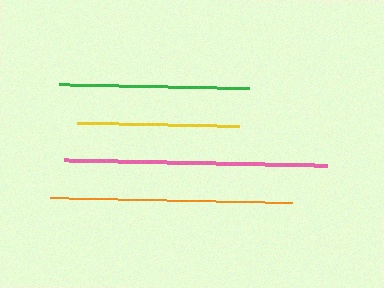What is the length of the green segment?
The green segment is approximately 190 pixels long.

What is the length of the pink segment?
The pink segment is approximately 263 pixels long.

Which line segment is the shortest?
The yellow line is the shortest at approximately 162 pixels.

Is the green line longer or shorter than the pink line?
The pink line is longer than the green line.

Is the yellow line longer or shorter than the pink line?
The pink line is longer than the yellow line.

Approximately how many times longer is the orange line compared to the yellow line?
The orange line is approximately 1.5 times the length of the yellow line.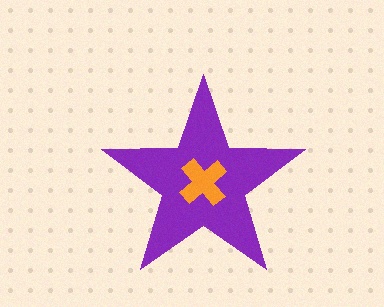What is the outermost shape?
The purple star.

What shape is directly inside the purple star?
The orange cross.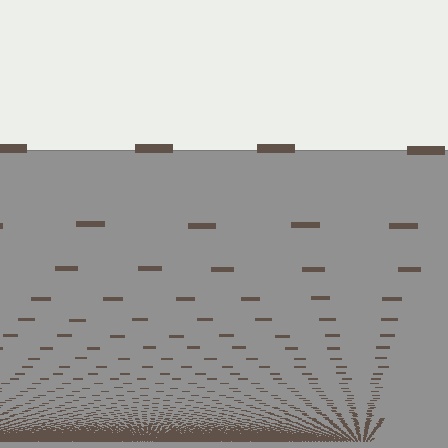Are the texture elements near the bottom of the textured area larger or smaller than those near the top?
Smaller. The gradient is inverted — elements near the bottom are smaller and denser.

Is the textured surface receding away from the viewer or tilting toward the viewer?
The surface appears to tilt toward the viewer. Texture elements get larger and sparser toward the top.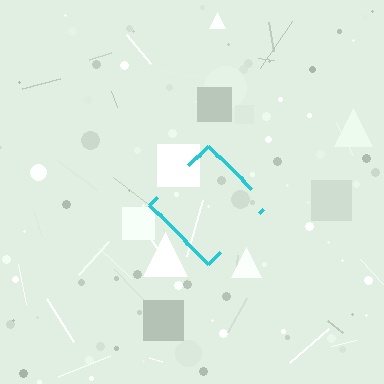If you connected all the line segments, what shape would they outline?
They would outline a diamond.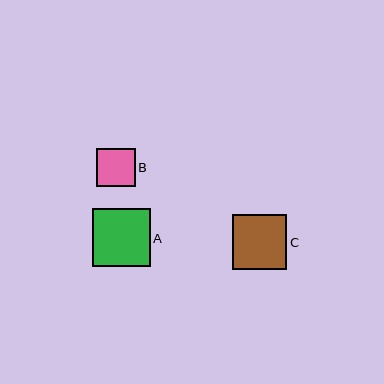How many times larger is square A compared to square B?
Square A is approximately 1.5 times the size of square B.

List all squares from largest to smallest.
From largest to smallest: A, C, B.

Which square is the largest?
Square A is the largest with a size of approximately 58 pixels.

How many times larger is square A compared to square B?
Square A is approximately 1.5 times the size of square B.